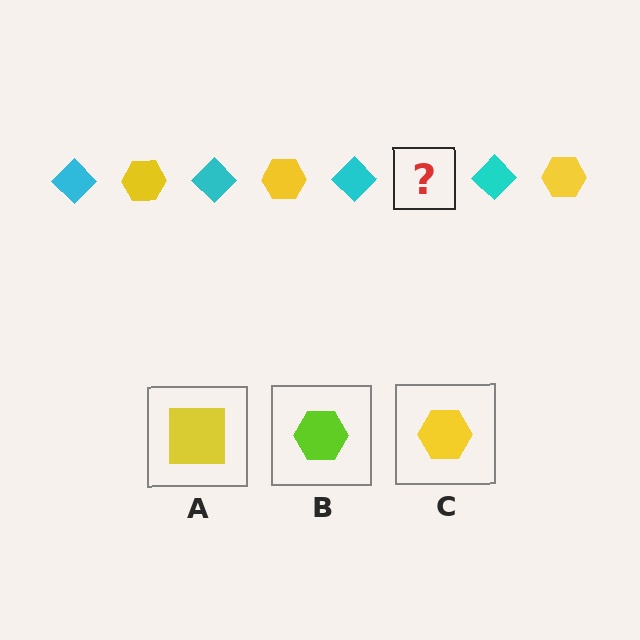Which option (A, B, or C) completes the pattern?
C.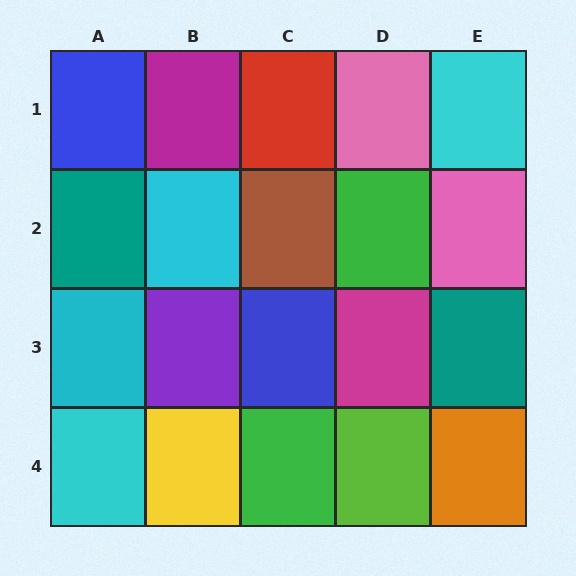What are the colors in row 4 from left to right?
Cyan, yellow, green, lime, orange.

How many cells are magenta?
2 cells are magenta.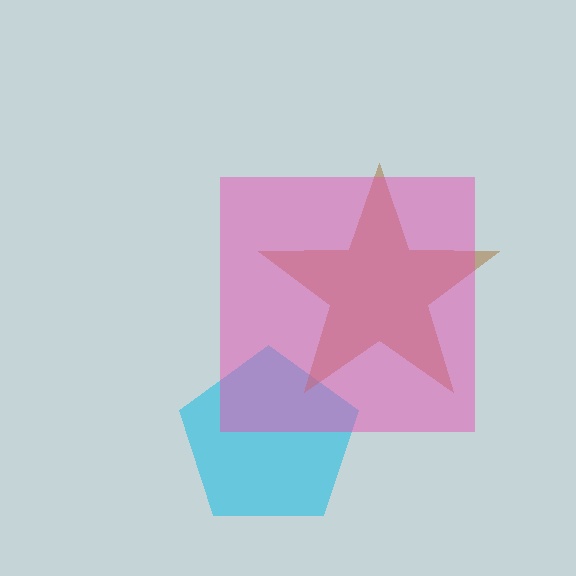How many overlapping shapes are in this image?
There are 3 overlapping shapes in the image.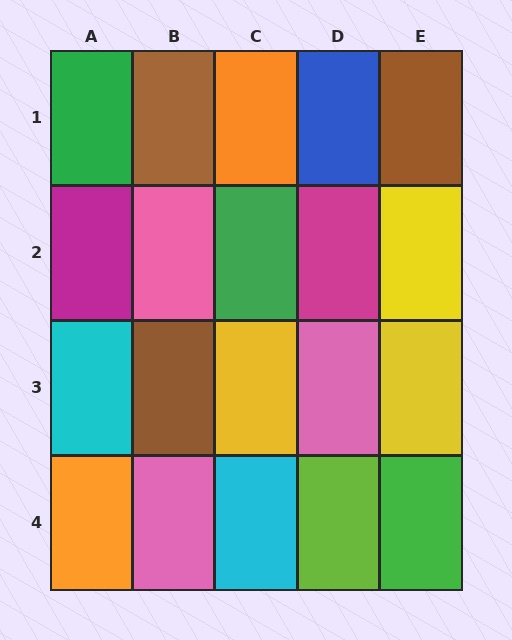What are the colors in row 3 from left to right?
Cyan, brown, yellow, pink, yellow.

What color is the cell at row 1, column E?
Brown.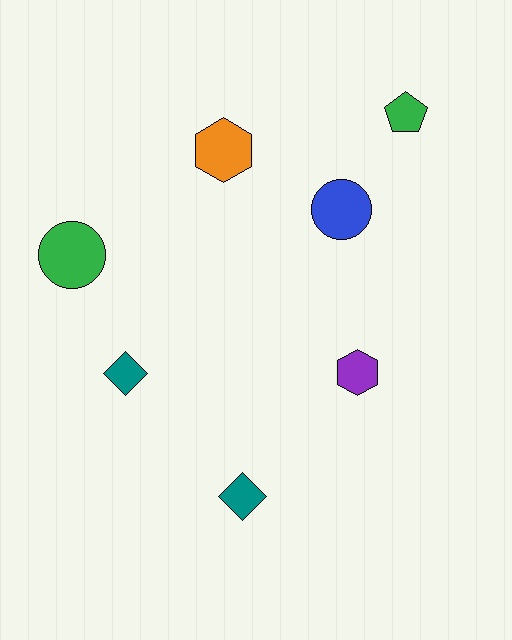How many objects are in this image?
There are 7 objects.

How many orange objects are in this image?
There is 1 orange object.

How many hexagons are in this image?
There are 2 hexagons.